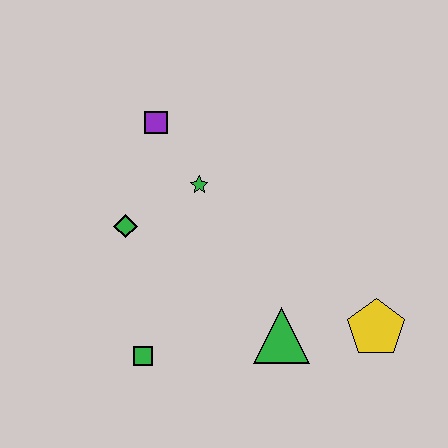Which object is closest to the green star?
The purple square is closest to the green star.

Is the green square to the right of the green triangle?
No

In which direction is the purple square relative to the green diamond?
The purple square is above the green diamond.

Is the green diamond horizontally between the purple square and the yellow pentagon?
No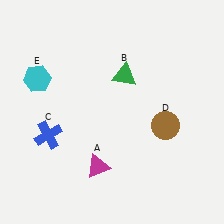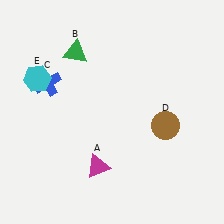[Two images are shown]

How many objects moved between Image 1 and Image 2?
2 objects moved between the two images.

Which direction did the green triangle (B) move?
The green triangle (B) moved left.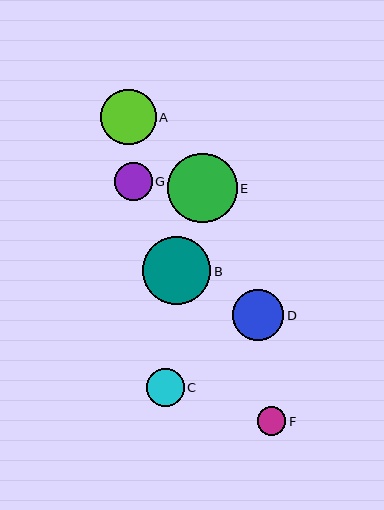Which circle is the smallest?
Circle F is the smallest with a size of approximately 29 pixels.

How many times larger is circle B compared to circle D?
Circle B is approximately 1.3 times the size of circle D.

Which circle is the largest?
Circle E is the largest with a size of approximately 69 pixels.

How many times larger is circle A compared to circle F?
Circle A is approximately 2.0 times the size of circle F.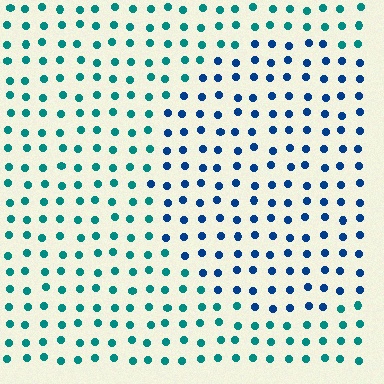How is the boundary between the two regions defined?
The boundary is defined purely by a slight shift in hue (about 38 degrees). Spacing, size, and orientation are identical on both sides.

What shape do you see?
I see a circle.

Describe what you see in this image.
The image is filled with small teal elements in a uniform arrangement. A circle-shaped region is visible where the elements are tinted to a slightly different hue, forming a subtle color boundary.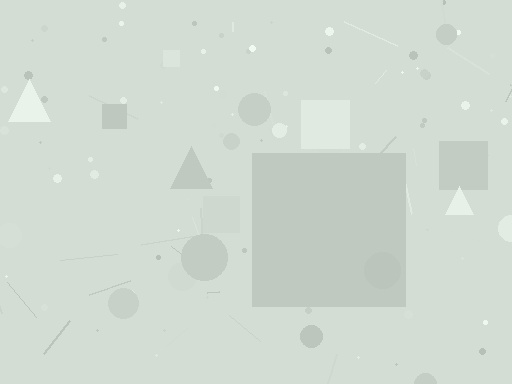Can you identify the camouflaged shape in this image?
The camouflaged shape is a square.